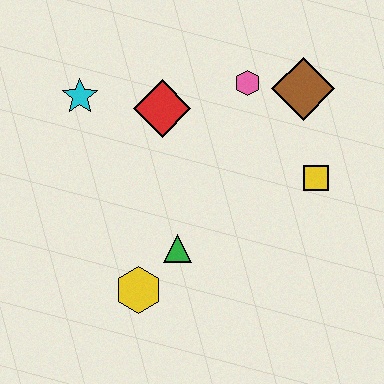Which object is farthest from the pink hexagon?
The yellow hexagon is farthest from the pink hexagon.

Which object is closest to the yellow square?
The brown diamond is closest to the yellow square.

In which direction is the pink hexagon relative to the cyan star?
The pink hexagon is to the right of the cyan star.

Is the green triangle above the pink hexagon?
No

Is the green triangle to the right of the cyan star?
Yes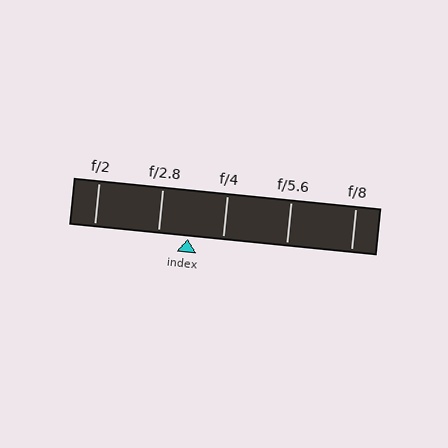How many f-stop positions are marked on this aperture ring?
There are 5 f-stop positions marked.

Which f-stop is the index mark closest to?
The index mark is closest to f/2.8.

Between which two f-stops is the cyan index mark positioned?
The index mark is between f/2.8 and f/4.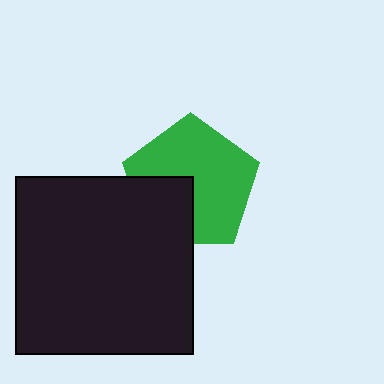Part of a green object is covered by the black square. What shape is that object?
It is a pentagon.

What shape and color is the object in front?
The object in front is a black square.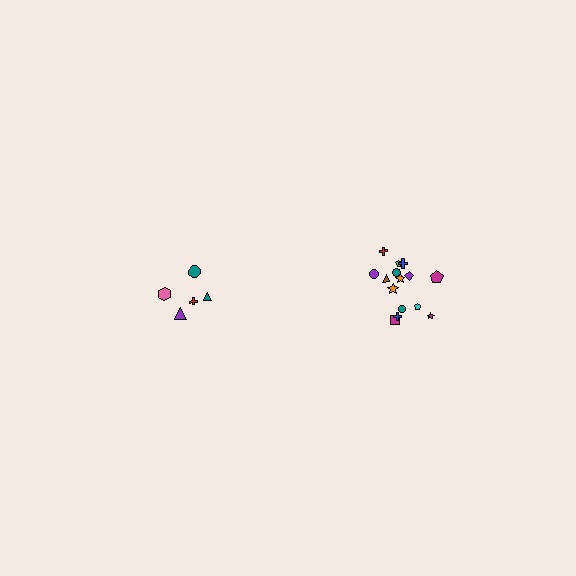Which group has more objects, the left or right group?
The right group.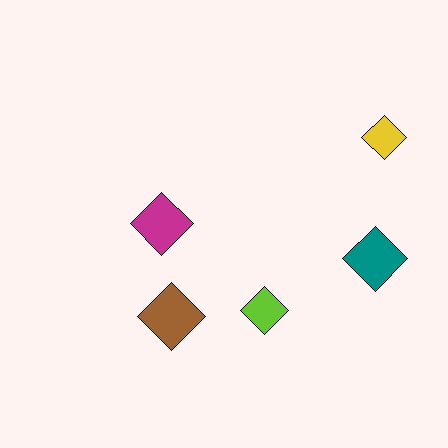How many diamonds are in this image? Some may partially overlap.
There are 5 diamonds.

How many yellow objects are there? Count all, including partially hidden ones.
There is 1 yellow object.